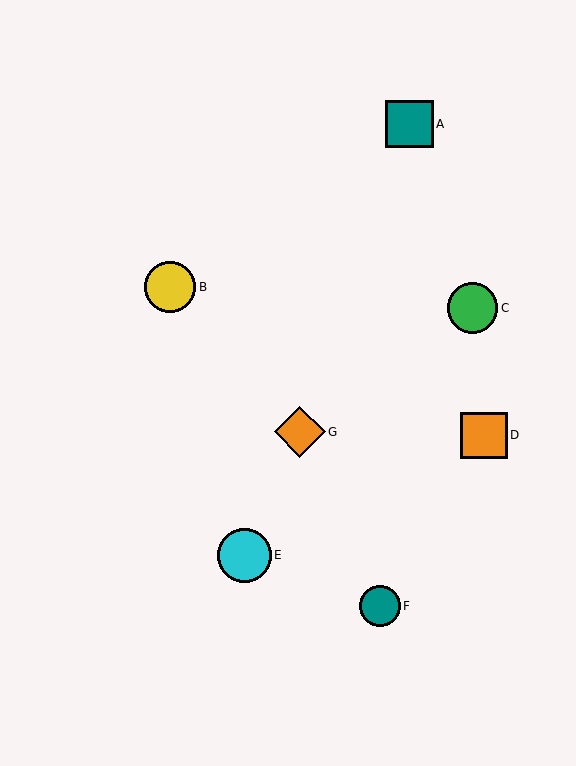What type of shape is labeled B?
Shape B is a yellow circle.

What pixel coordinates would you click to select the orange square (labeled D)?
Click at (484, 435) to select the orange square D.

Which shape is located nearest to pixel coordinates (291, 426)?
The orange diamond (labeled G) at (300, 432) is nearest to that location.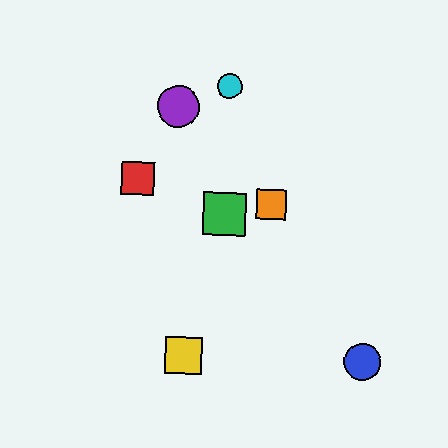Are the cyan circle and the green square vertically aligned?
Yes, both are at x≈230.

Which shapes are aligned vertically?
The green square, the cyan circle are aligned vertically.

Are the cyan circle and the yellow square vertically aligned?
No, the cyan circle is at x≈230 and the yellow square is at x≈183.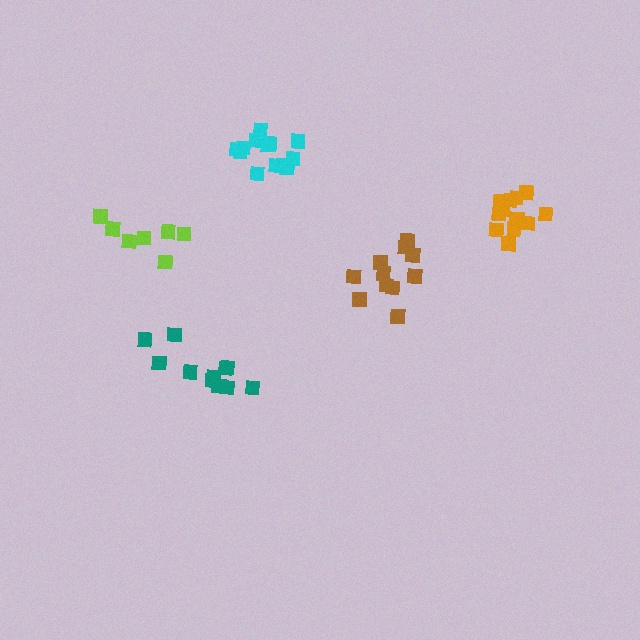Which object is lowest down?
The teal cluster is bottommost.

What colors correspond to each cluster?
The clusters are colored: brown, teal, cyan, orange, lime.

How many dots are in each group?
Group 1: 11 dots, Group 2: 11 dots, Group 3: 13 dots, Group 4: 12 dots, Group 5: 8 dots (55 total).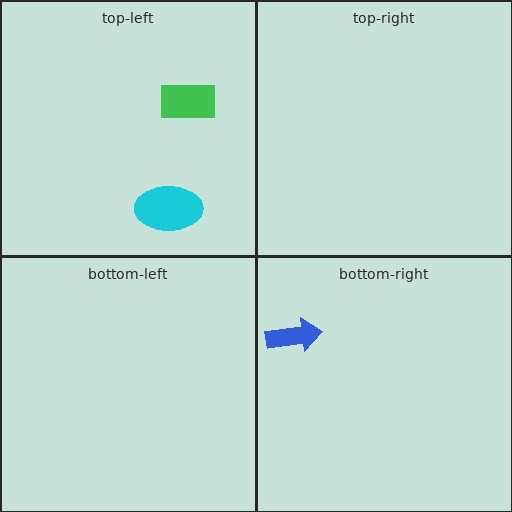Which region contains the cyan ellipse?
The top-left region.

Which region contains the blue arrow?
The bottom-right region.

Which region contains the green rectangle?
The top-left region.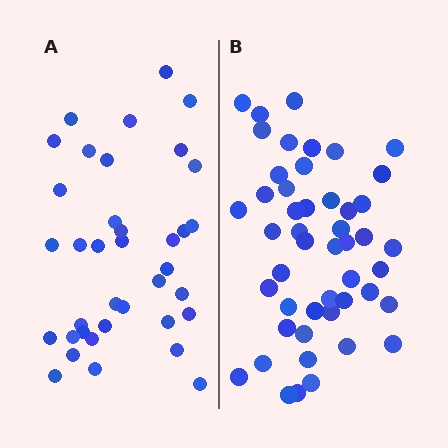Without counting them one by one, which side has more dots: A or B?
Region B (the right region) has more dots.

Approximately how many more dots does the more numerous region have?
Region B has roughly 12 or so more dots than region A.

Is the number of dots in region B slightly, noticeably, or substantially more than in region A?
Region B has noticeably more, but not dramatically so. The ratio is roughly 1.3 to 1.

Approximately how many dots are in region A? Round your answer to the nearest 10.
About 40 dots. (The exact count is 37, which rounds to 40.)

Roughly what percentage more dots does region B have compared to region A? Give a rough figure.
About 30% more.